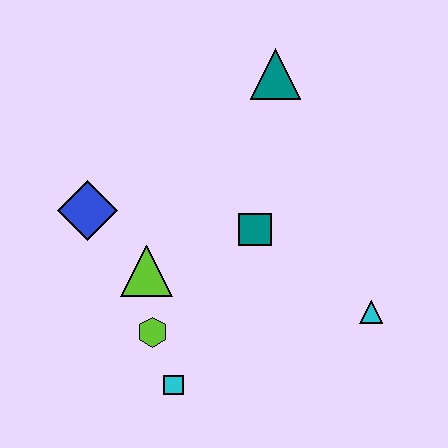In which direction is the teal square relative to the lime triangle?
The teal square is to the right of the lime triangle.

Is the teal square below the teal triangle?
Yes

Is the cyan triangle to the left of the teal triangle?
No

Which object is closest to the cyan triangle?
The teal square is closest to the cyan triangle.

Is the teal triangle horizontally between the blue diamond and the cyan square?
No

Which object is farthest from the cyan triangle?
The blue diamond is farthest from the cyan triangle.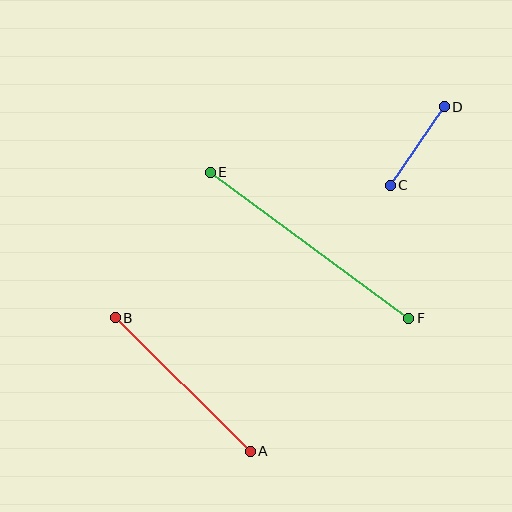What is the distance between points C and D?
The distance is approximately 95 pixels.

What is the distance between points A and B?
The distance is approximately 189 pixels.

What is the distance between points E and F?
The distance is approximately 246 pixels.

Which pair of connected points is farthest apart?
Points E and F are farthest apart.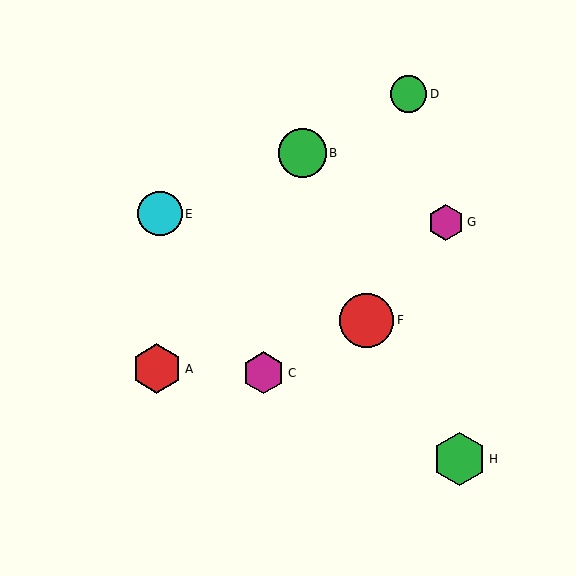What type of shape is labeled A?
Shape A is a red hexagon.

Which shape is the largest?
The red circle (labeled F) is the largest.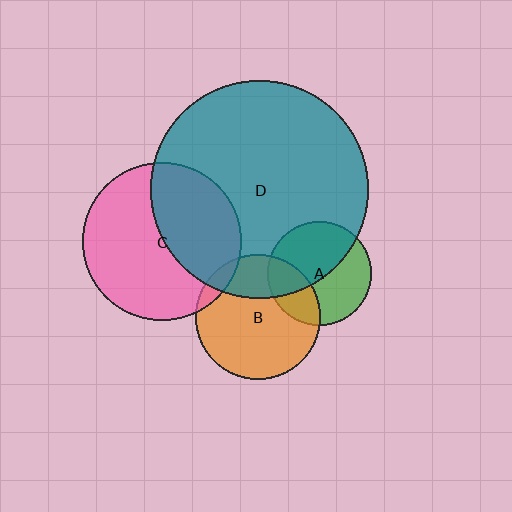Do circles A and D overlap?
Yes.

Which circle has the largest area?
Circle D (teal).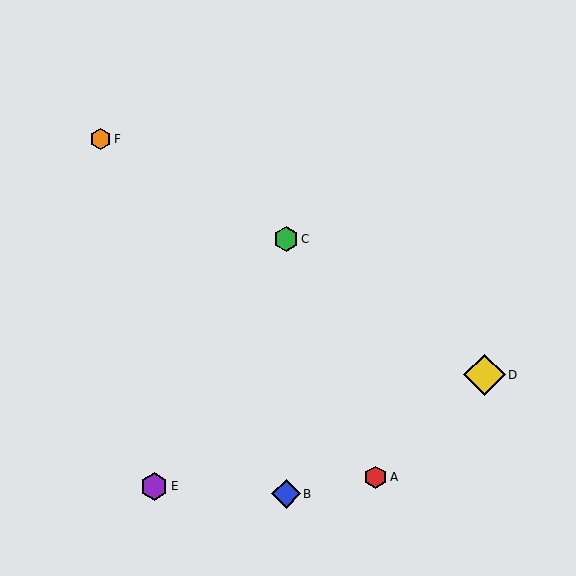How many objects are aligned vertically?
2 objects (B, C) are aligned vertically.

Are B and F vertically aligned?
No, B is at x≈286 and F is at x≈100.